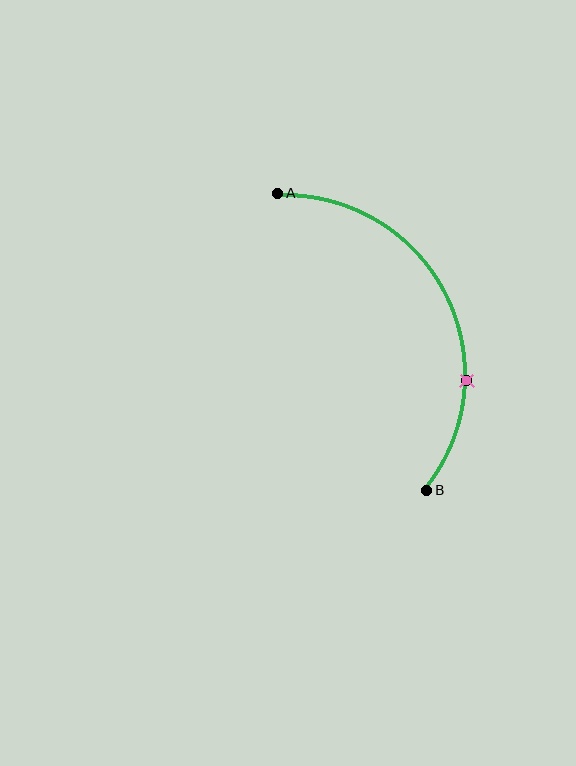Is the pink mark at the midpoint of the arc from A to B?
No. The pink mark lies on the arc but is closer to endpoint B. The arc midpoint would be at the point on the curve equidistant along the arc from both A and B.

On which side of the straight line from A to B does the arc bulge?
The arc bulges to the right of the straight line connecting A and B.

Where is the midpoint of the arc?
The arc midpoint is the point on the curve farthest from the straight line joining A and B. It sits to the right of that line.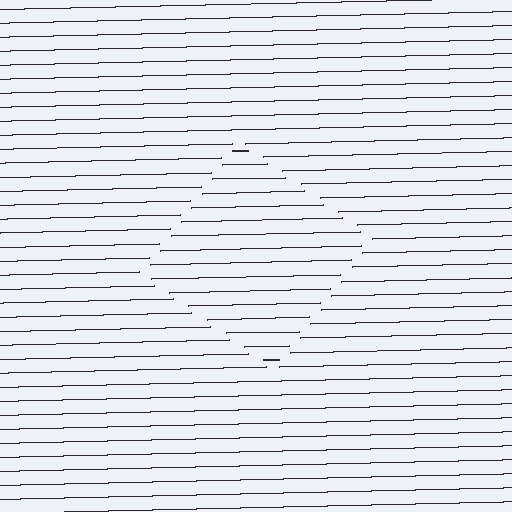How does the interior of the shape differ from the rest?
The interior of the shape contains the same grating, shifted by half a period — the contour is defined by the phase discontinuity where line-ends from the inner and outer gratings abut.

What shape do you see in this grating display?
An illusory square. The interior of the shape contains the same grating, shifted by half a period — the contour is defined by the phase discontinuity where line-ends from the inner and outer gratings abut.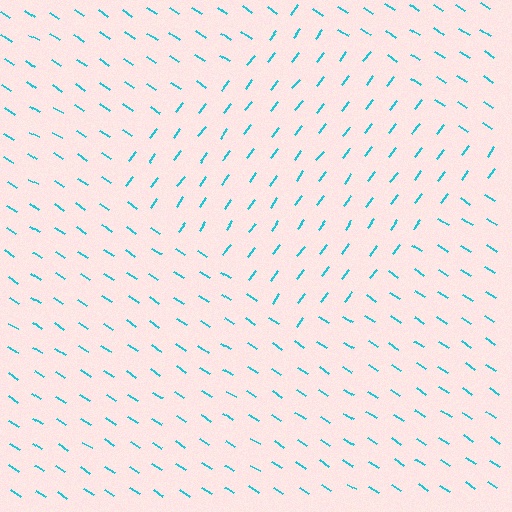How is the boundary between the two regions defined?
The boundary is defined purely by a change in line orientation (approximately 86 degrees difference). All lines are the same color and thickness.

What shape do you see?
I see a diamond.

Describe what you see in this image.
The image is filled with small cyan line segments. A diamond region in the image has lines oriented differently from the surrounding lines, creating a visible texture boundary.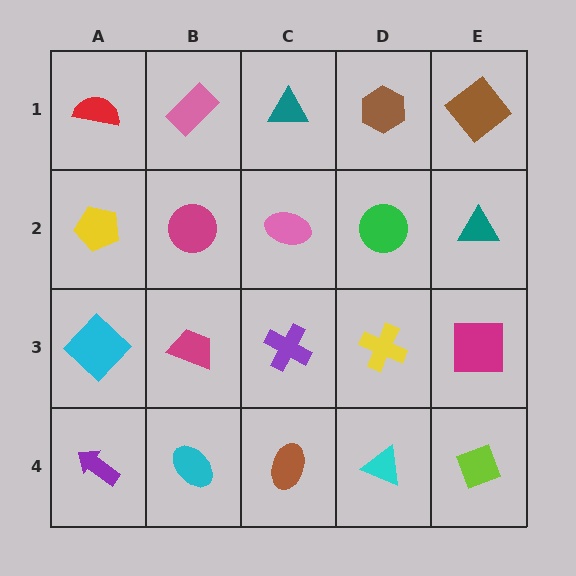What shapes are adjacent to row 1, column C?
A pink ellipse (row 2, column C), a pink rectangle (row 1, column B), a brown hexagon (row 1, column D).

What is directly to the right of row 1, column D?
A brown diamond.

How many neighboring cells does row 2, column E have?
3.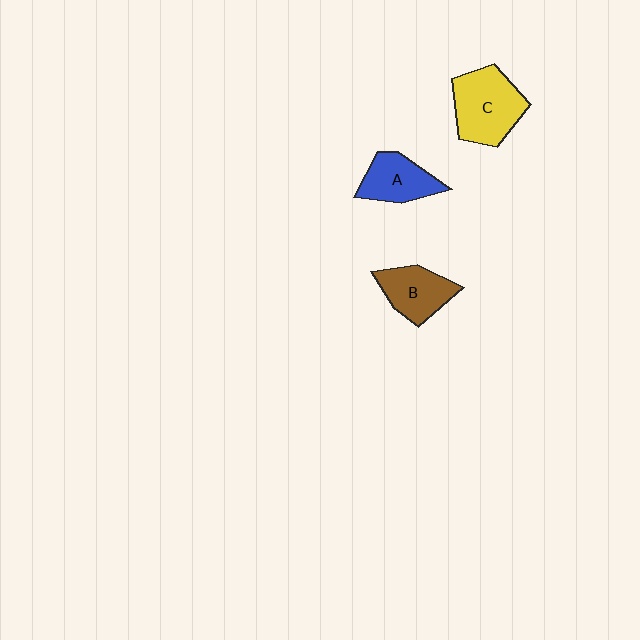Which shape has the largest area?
Shape C (yellow).